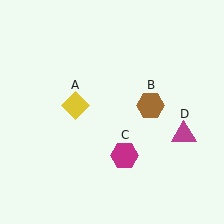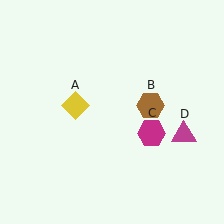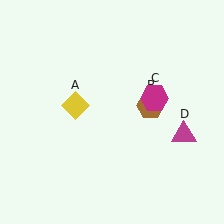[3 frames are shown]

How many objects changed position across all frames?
1 object changed position: magenta hexagon (object C).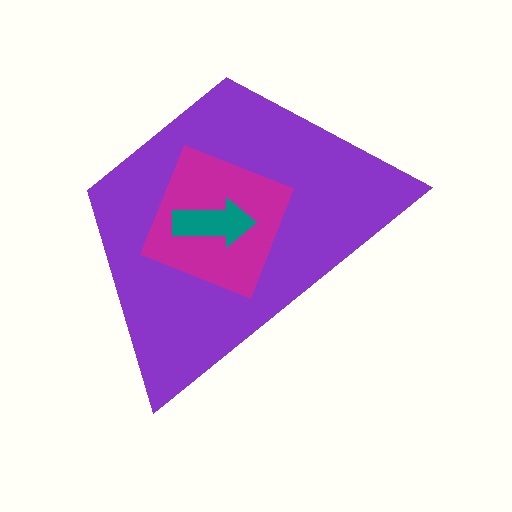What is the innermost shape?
The teal arrow.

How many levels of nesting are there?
3.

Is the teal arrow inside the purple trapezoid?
Yes.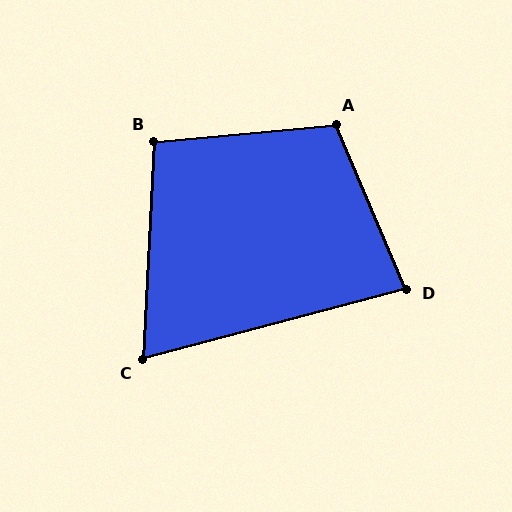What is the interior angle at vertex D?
Approximately 82 degrees (acute).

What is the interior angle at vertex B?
Approximately 98 degrees (obtuse).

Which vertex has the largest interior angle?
A, at approximately 108 degrees.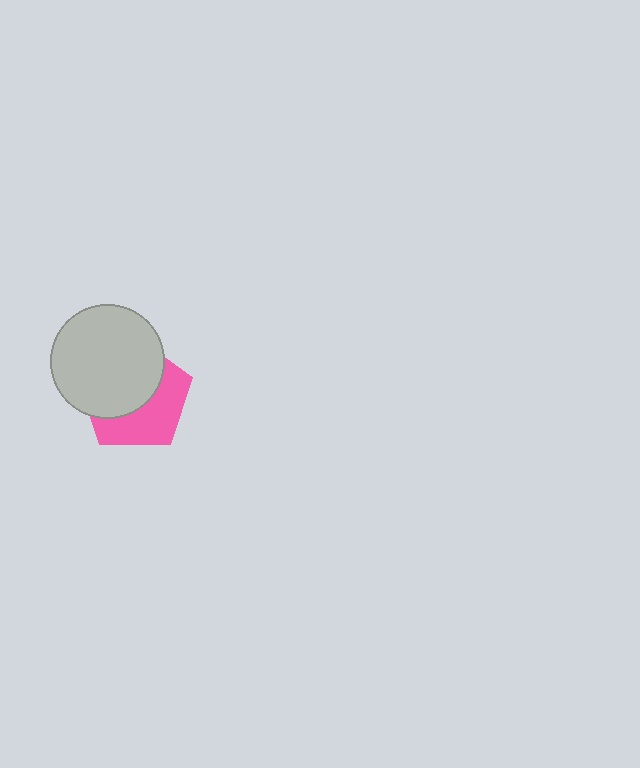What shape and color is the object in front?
The object in front is a light gray circle.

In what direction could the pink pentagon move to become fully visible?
The pink pentagon could move toward the lower-right. That would shift it out from behind the light gray circle entirely.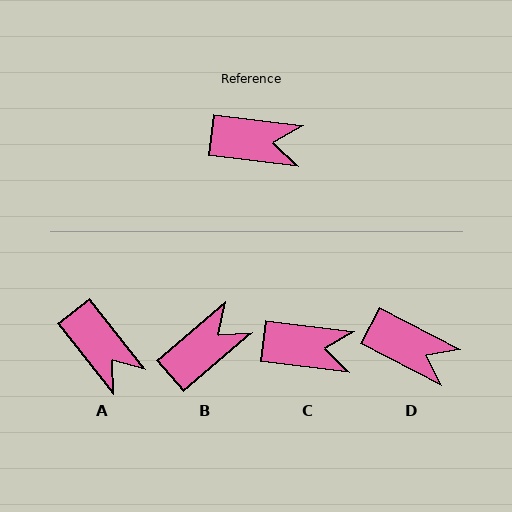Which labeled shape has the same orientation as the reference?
C.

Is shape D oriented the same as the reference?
No, it is off by about 21 degrees.